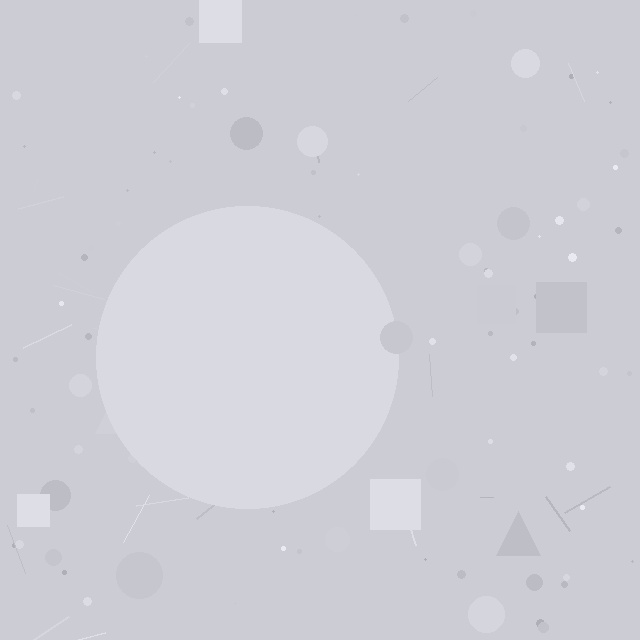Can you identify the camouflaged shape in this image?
The camouflaged shape is a circle.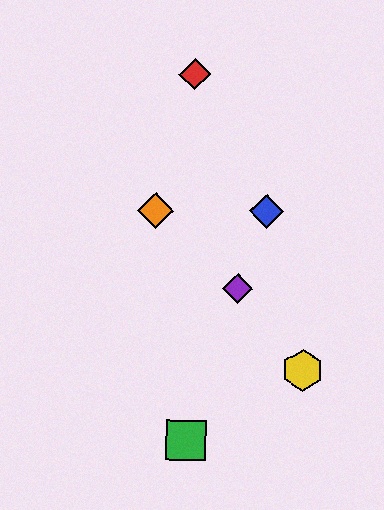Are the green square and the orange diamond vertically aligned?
No, the green square is at x≈186 and the orange diamond is at x≈155.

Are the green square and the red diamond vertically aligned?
Yes, both are at x≈186.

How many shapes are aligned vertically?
2 shapes (the red diamond, the green square) are aligned vertically.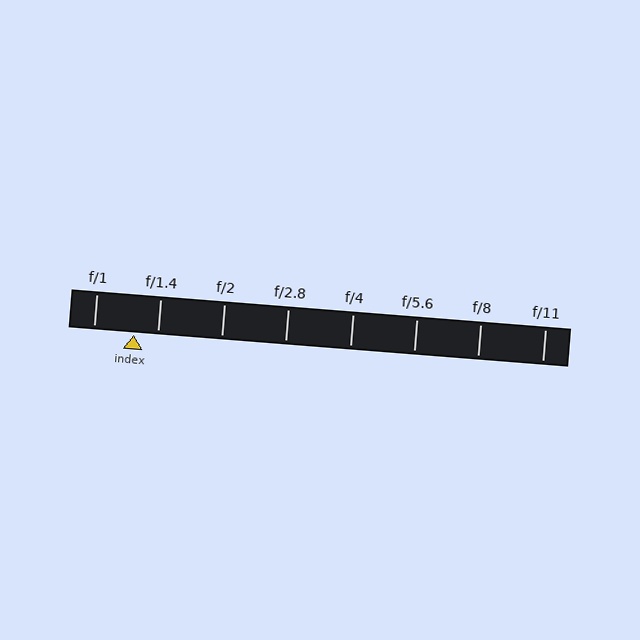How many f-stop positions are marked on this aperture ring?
There are 8 f-stop positions marked.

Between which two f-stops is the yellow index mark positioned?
The index mark is between f/1 and f/1.4.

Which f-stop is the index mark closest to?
The index mark is closest to f/1.4.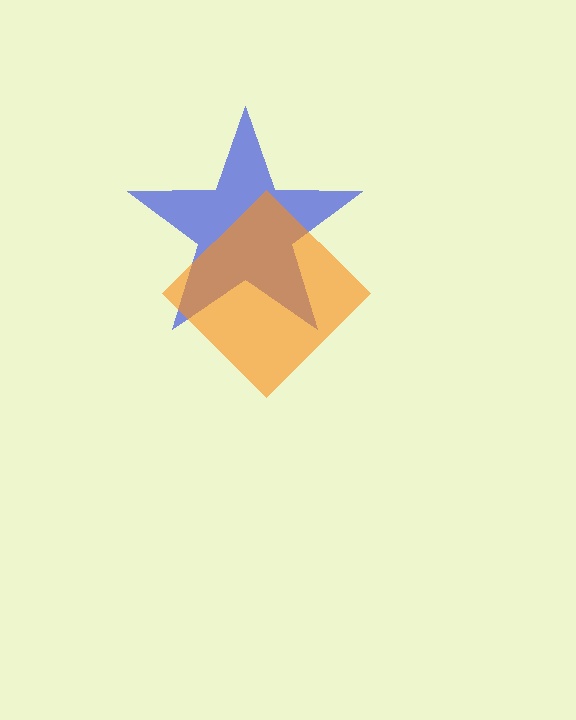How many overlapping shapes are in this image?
There are 2 overlapping shapes in the image.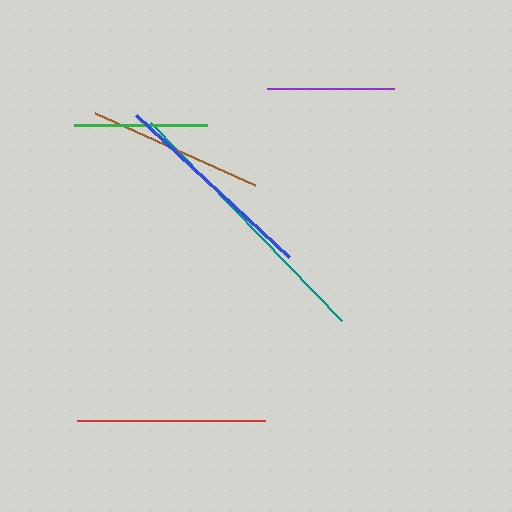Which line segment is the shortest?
The purple line is the shortest at approximately 127 pixels.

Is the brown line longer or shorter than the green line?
The brown line is longer than the green line.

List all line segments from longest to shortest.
From longest to shortest: teal, blue, red, brown, green, purple.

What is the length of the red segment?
The red segment is approximately 188 pixels long.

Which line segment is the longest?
The teal line is the longest at approximately 275 pixels.